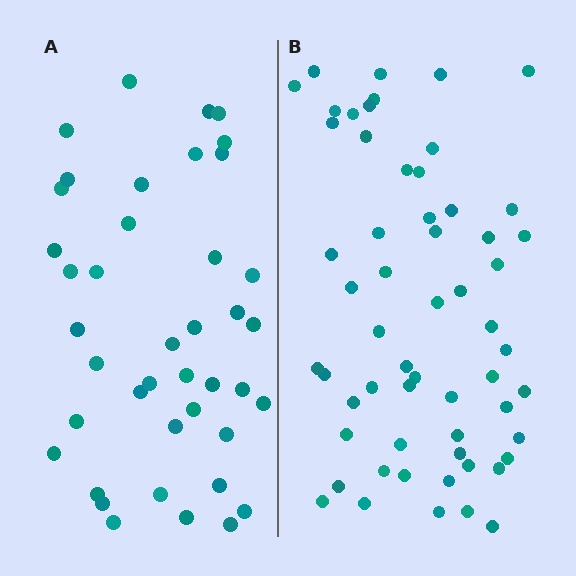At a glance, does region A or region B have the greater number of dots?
Region B (the right region) has more dots.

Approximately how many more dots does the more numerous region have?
Region B has approximately 15 more dots than region A.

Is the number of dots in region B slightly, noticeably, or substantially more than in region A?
Region B has noticeably more, but not dramatically so. The ratio is roughly 1.4 to 1.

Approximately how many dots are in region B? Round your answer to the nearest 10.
About 60 dots. (The exact count is 58, which rounds to 60.)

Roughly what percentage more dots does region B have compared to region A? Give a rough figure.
About 40% more.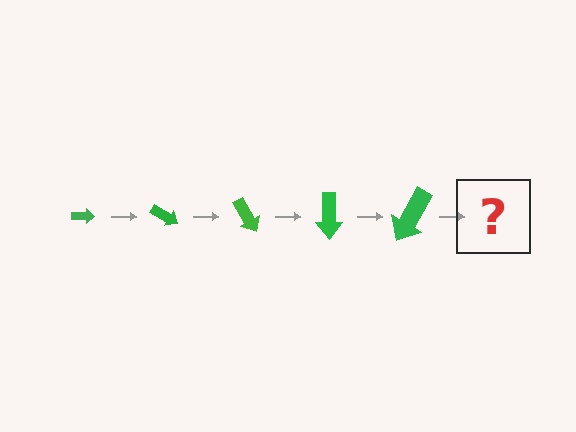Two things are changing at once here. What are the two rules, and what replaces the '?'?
The two rules are that the arrow grows larger each step and it rotates 30 degrees each step. The '?' should be an arrow, larger than the previous one and rotated 150 degrees from the start.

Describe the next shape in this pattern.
It should be an arrow, larger than the previous one and rotated 150 degrees from the start.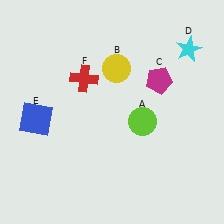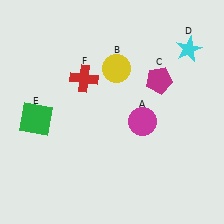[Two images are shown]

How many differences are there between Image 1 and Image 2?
There are 2 differences between the two images.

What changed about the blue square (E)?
In Image 1, E is blue. In Image 2, it changed to green.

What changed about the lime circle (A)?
In Image 1, A is lime. In Image 2, it changed to magenta.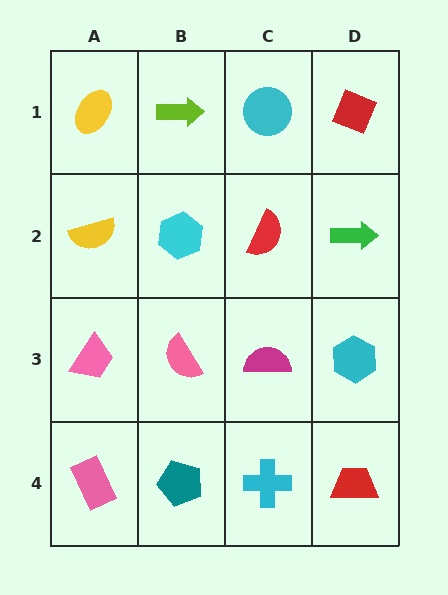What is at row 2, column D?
A green arrow.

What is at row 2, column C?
A red semicircle.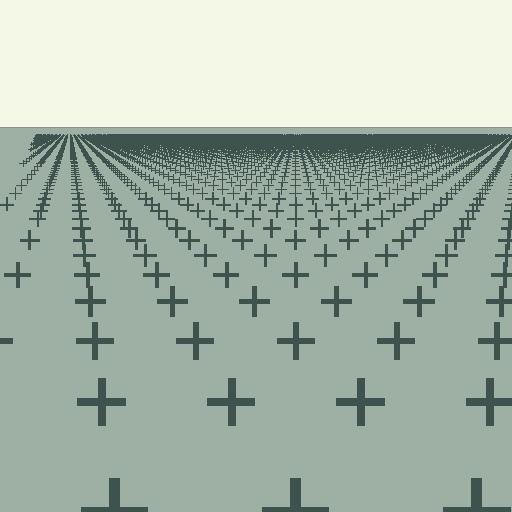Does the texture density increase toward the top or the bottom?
Density increases toward the top.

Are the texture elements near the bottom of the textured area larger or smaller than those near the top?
Larger. Near the bottom, elements are closer to the viewer and appear at a bigger on-screen size.